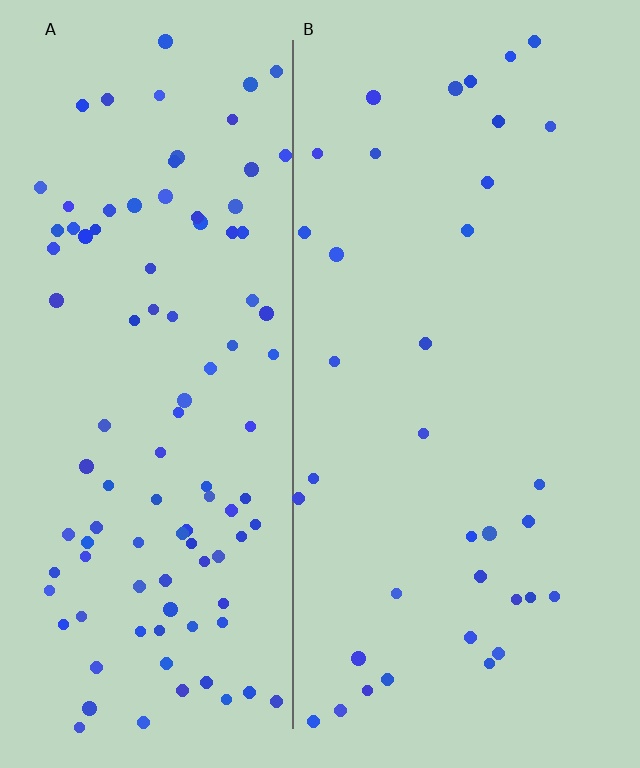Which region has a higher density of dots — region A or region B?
A (the left).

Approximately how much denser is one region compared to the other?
Approximately 2.9× — region A over region B.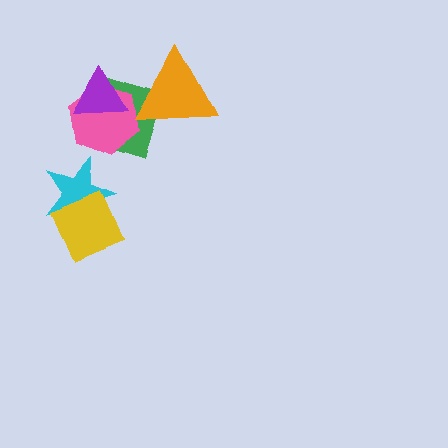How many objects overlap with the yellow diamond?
1 object overlaps with the yellow diamond.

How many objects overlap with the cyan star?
1 object overlaps with the cyan star.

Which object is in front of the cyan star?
The yellow diamond is in front of the cyan star.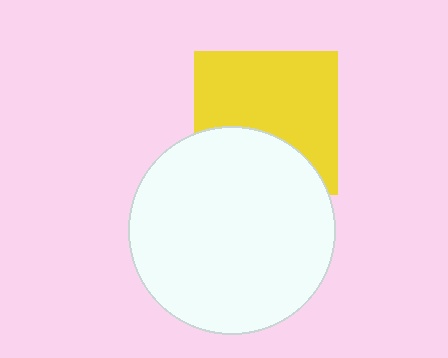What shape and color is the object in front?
The object in front is a white circle.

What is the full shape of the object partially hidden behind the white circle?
The partially hidden object is a yellow square.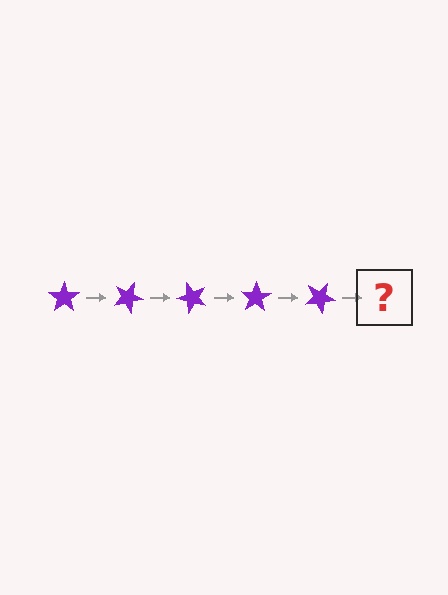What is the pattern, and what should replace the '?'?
The pattern is that the star rotates 25 degrees each step. The '?' should be a purple star rotated 125 degrees.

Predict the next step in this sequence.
The next step is a purple star rotated 125 degrees.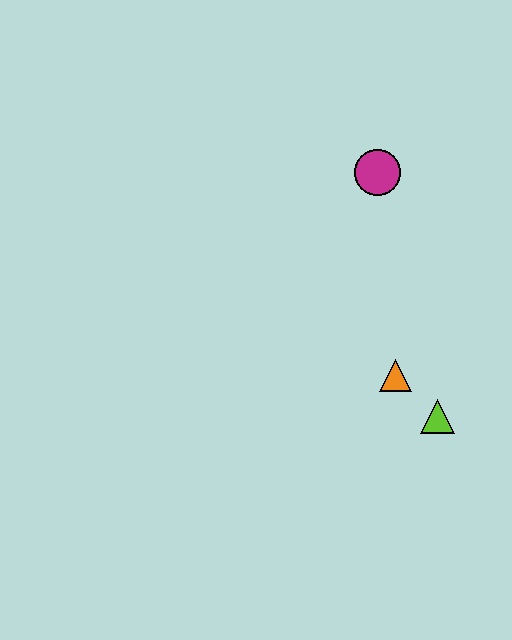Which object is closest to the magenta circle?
The orange triangle is closest to the magenta circle.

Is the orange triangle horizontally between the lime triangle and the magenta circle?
Yes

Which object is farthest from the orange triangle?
The magenta circle is farthest from the orange triangle.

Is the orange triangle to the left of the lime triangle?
Yes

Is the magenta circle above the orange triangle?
Yes